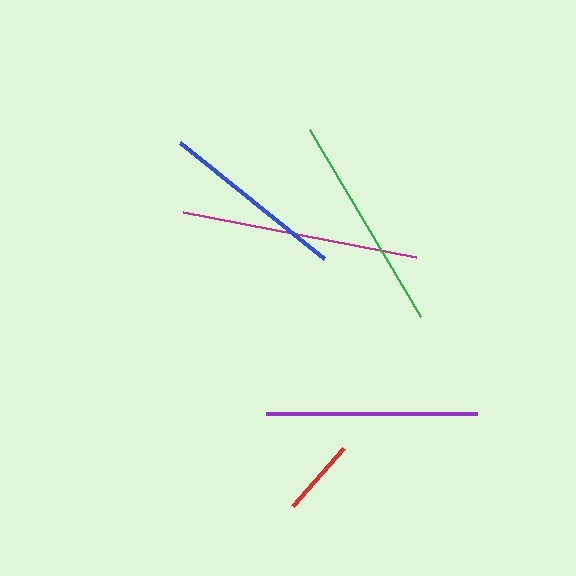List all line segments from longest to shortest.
From longest to shortest: magenta, green, purple, blue, red.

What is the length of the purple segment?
The purple segment is approximately 211 pixels long.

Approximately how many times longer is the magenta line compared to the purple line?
The magenta line is approximately 1.1 times the length of the purple line.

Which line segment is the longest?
The magenta line is the longest at approximately 238 pixels.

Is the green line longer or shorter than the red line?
The green line is longer than the red line.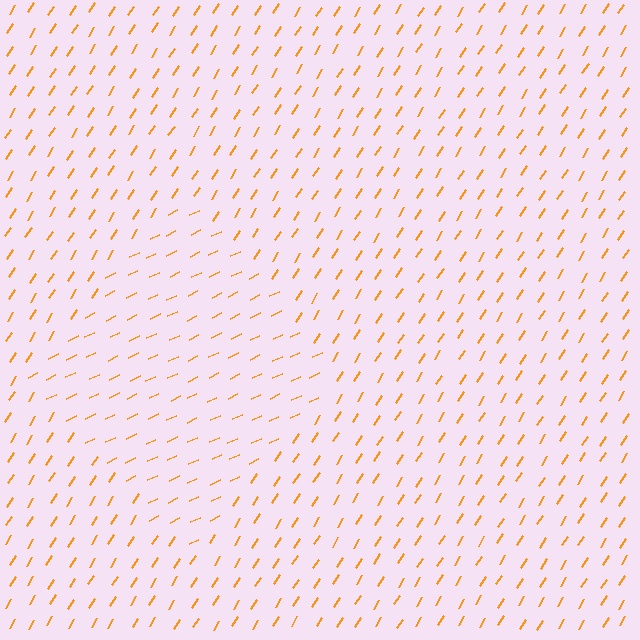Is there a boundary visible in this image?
Yes, there is a texture boundary formed by a change in line orientation.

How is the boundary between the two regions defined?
The boundary is defined purely by a change in line orientation (approximately 32 degrees difference). All lines are the same color and thickness.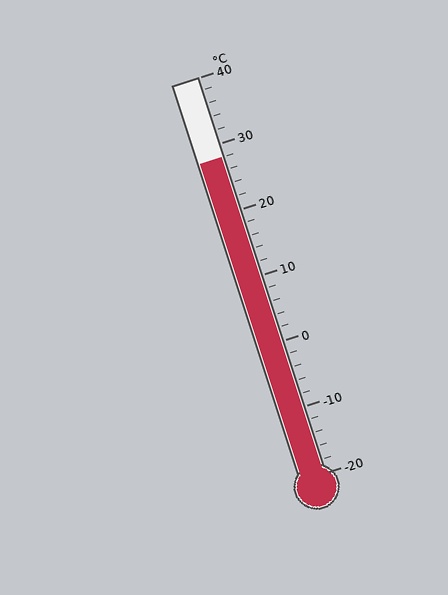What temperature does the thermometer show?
The thermometer shows approximately 28°C.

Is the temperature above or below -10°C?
The temperature is above -10°C.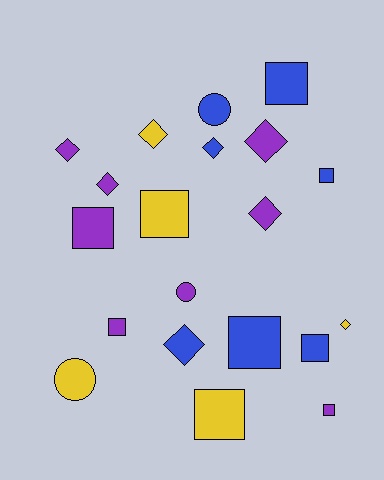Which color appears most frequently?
Purple, with 8 objects.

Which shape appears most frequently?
Square, with 9 objects.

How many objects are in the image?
There are 20 objects.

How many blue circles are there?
There is 1 blue circle.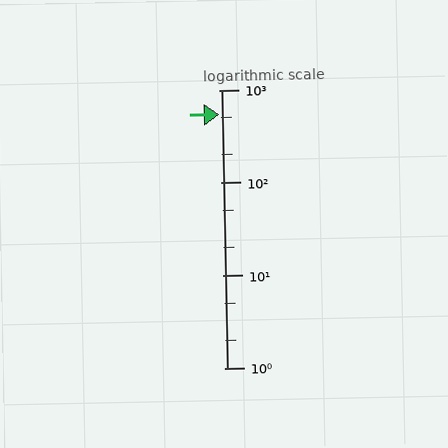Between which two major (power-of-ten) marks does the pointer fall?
The pointer is between 100 and 1000.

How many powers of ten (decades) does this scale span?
The scale spans 3 decades, from 1 to 1000.